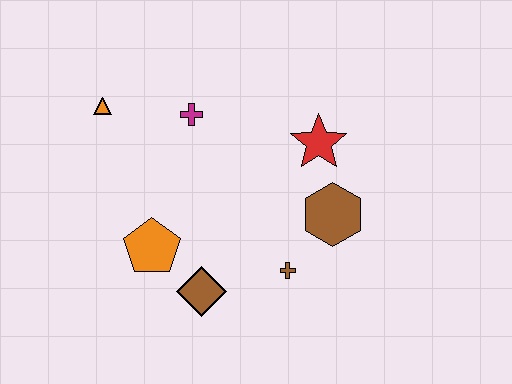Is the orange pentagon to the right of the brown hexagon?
No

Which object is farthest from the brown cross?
The orange triangle is farthest from the brown cross.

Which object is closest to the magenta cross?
The orange triangle is closest to the magenta cross.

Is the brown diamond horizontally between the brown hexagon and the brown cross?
No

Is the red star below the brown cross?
No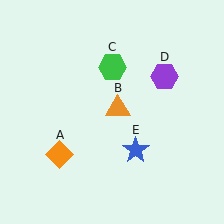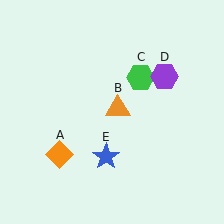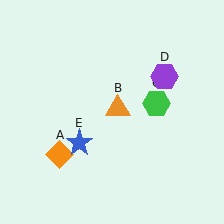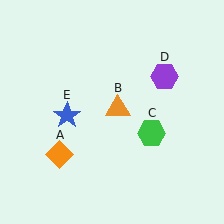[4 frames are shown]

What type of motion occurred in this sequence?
The green hexagon (object C), blue star (object E) rotated clockwise around the center of the scene.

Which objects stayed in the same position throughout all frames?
Orange diamond (object A) and orange triangle (object B) and purple hexagon (object D) remained stationary.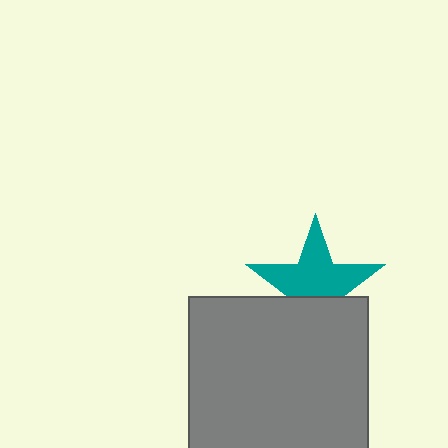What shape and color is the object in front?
The object in front is a gray square.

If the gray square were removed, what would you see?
You would see the complete teal star.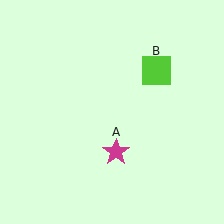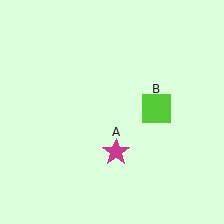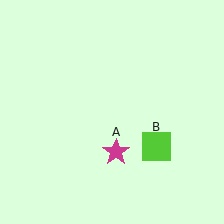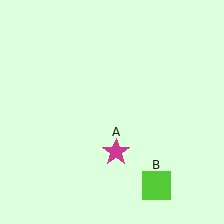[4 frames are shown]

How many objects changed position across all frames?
1 object changed position: lime square (object B).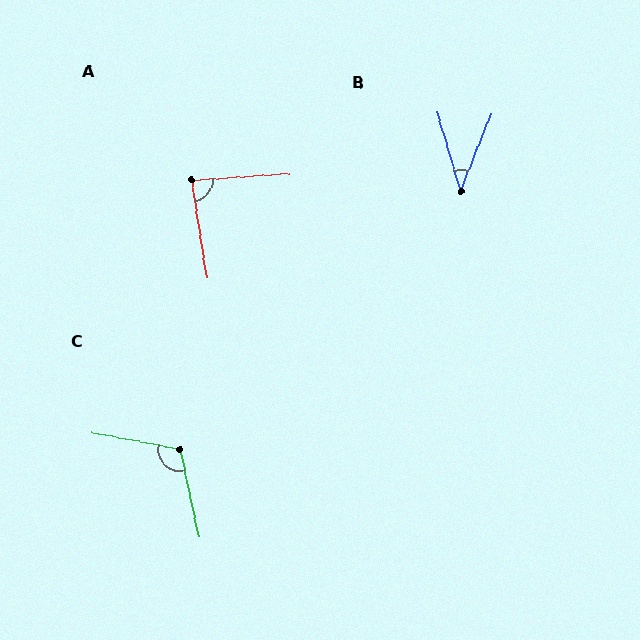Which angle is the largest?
C, at approximately 113 degrees.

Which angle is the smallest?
B, at approximately 38 degrees.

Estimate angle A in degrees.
Approximately 85 degrees.